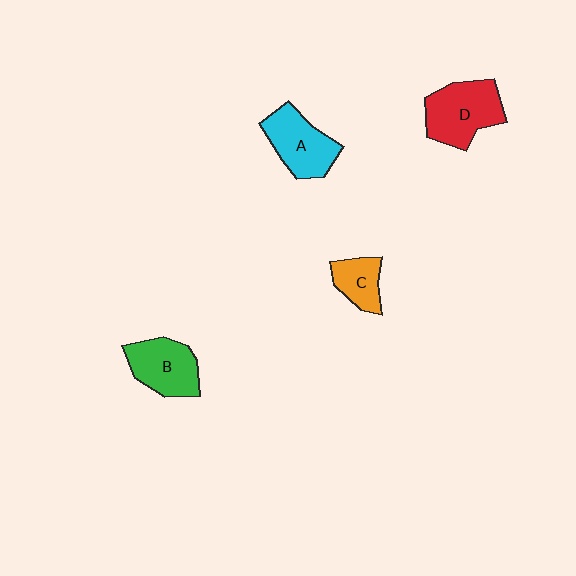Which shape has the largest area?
Shape D (red).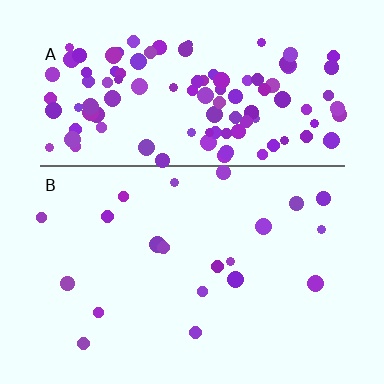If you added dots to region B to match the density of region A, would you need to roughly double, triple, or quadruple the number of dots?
Approximately quadruple.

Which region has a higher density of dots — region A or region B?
A (the top).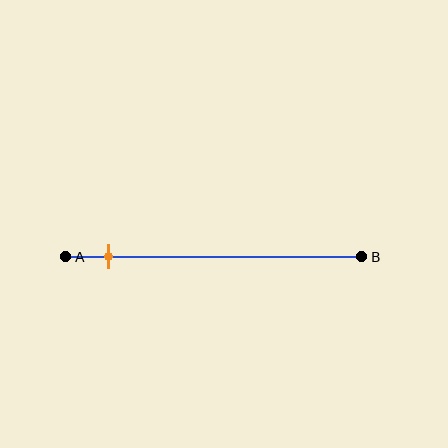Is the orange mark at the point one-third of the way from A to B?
No, the mark is at about 15% from A, not at the 33% one-third point.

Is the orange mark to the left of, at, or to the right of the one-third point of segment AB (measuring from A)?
The orange mark is to the left of the one-third point of segment AB.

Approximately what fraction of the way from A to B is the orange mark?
The orange mark is approximately 15% of the way from A to B.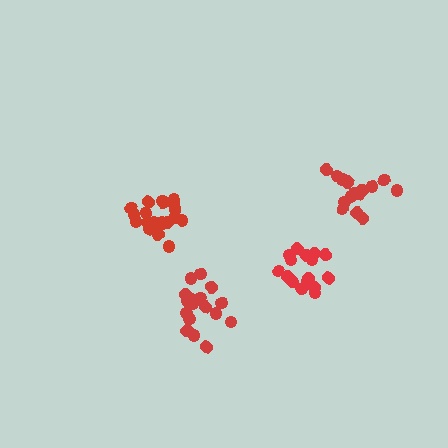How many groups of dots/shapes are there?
There are 4 groups.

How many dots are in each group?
Group 1: 16 dots, Group 2: 20 dots, Group 3: 18 dots, Group 4: 17 dots (71 total).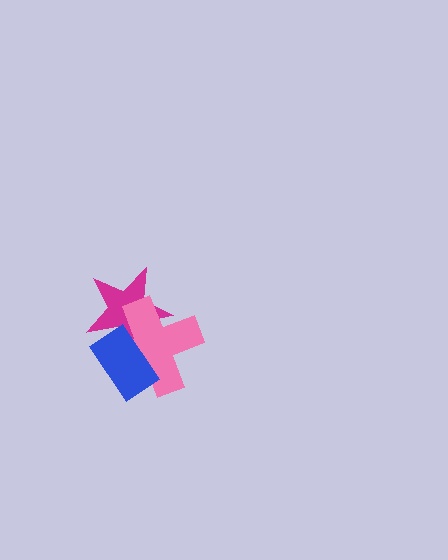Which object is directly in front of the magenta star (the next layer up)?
The pink cross is directly in front of the magenta star.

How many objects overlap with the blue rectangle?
2 objects overlap with the blue rectangle.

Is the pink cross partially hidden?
Yes, it is partially covered by another shape.